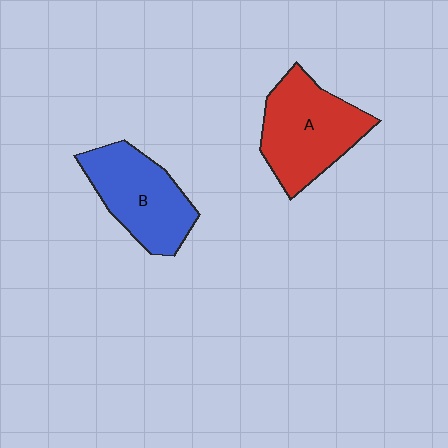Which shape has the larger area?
Shape A (red).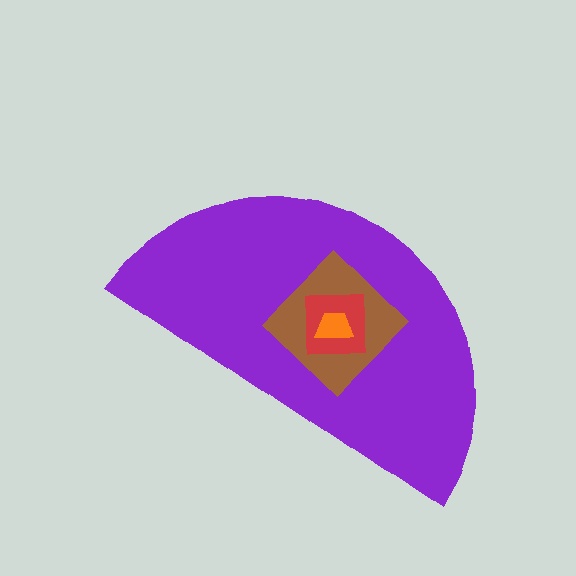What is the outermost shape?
The purple semicircle.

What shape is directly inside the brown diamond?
The red square.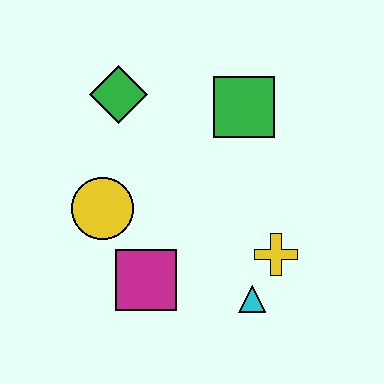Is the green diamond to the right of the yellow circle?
Yes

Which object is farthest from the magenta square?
The green square is farthest from the magenta square.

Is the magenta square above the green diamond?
No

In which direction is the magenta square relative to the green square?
The magenta square is below the green square.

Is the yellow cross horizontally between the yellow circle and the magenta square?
No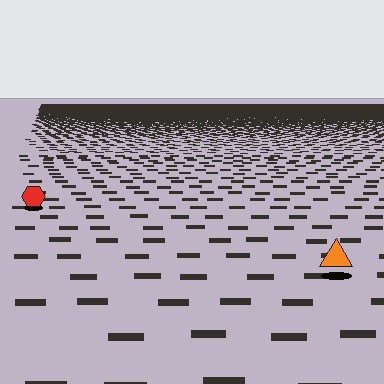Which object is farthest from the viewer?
The red hexagon is farthest from the viewer. It appears smaller and the ground texture around it is denser.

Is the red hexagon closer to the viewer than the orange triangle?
No. The orange triangle is closer — you can tell from the texture gradient: the ground texture is coarser near it.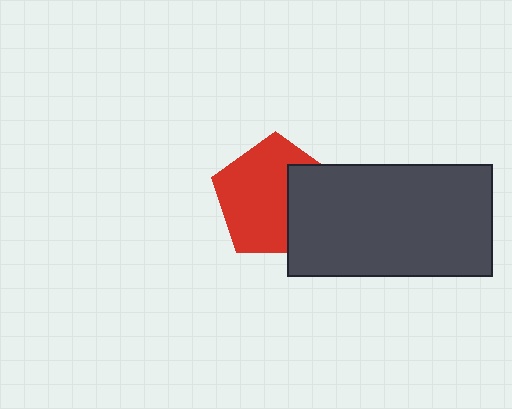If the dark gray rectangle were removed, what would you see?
You would see the complete red pentagon.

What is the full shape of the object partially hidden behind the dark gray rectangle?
The partially hidden object is a red pentagon.